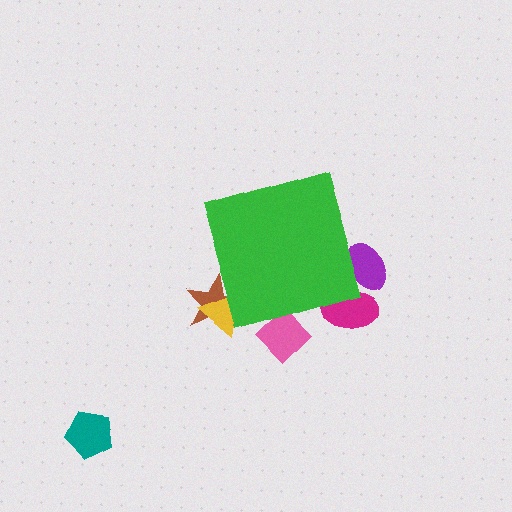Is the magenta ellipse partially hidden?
Yes, the magenta ellipse is partially hidden behind the green diamond.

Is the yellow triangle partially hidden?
Yes, the yellow triangle is partially hidden behind the green diamond.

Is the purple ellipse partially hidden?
Yes, the purple ellipse is partially hidden behind the green diamond.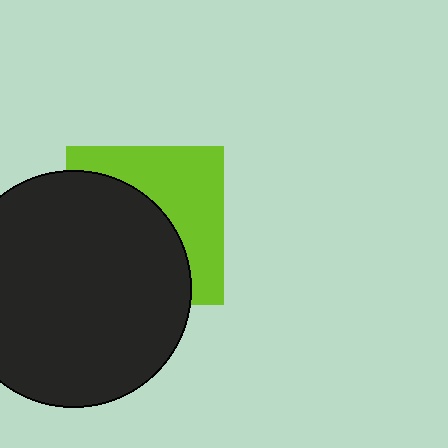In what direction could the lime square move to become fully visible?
The lime square could move toward the upper-right. That would shift it out from behind the black circle entirely.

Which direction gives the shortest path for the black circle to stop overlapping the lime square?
Moving toward the lower-left gives the shortest separation.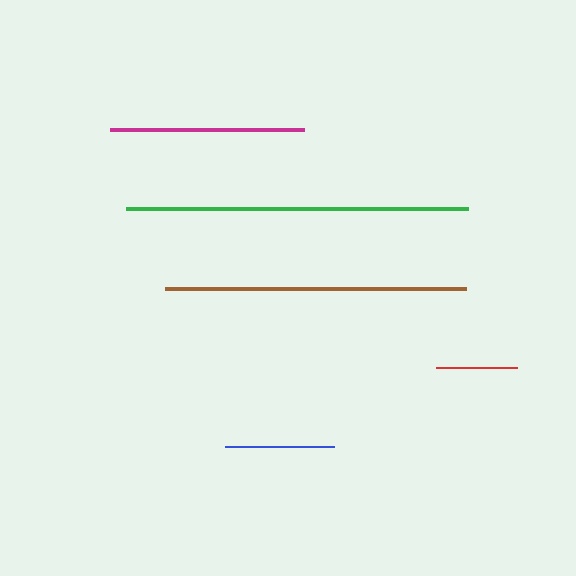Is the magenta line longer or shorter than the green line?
The green line is longer than the magenta line.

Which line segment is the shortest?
The red line is the shortest at approximately 80 pixels.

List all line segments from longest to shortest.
From longest to shortest: green, brown, magenta, blue, red.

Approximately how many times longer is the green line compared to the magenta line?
The green line is approximately 1.8 times the length of the magenta line.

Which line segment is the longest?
The green line is the longest at approximately 342 pixels.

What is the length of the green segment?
The green segment is approximately 342 pixels long.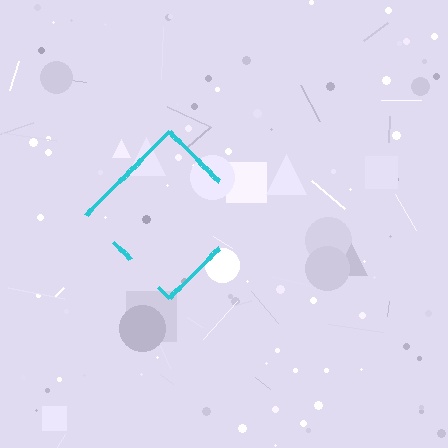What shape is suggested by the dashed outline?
The dashed outline suggests a diamond.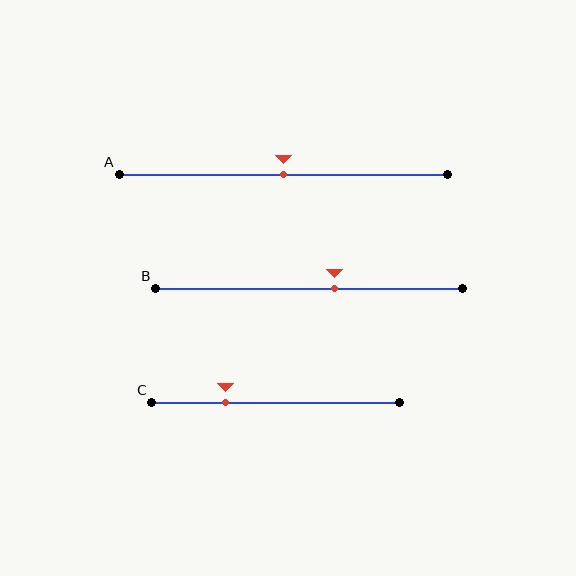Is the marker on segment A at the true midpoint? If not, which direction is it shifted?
Yes, the marker on segment A is at the true midpoint.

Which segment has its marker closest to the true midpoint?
Segment A has its marker closest to the true midpoint.